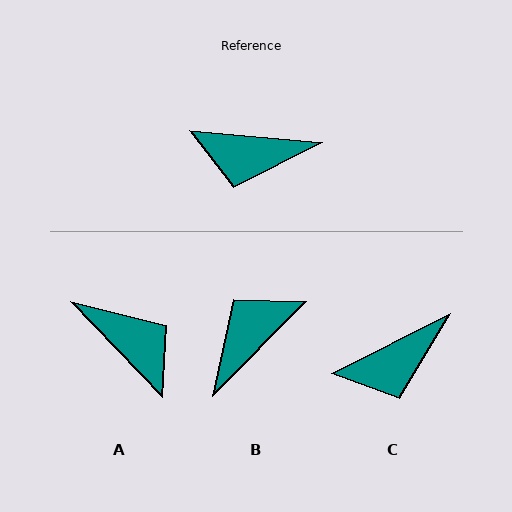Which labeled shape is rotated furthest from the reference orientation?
A, about 139 degrees away.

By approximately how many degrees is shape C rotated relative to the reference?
Approximately 32 degrees counter-clockwise.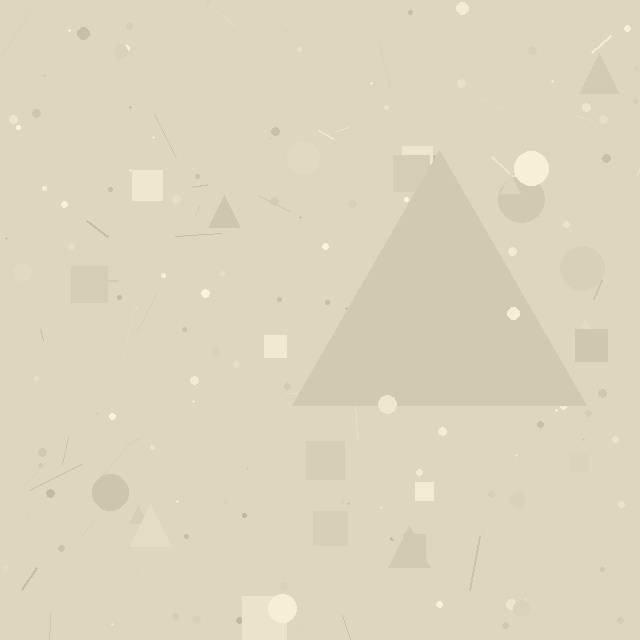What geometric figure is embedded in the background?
A triangle is embedded in the background.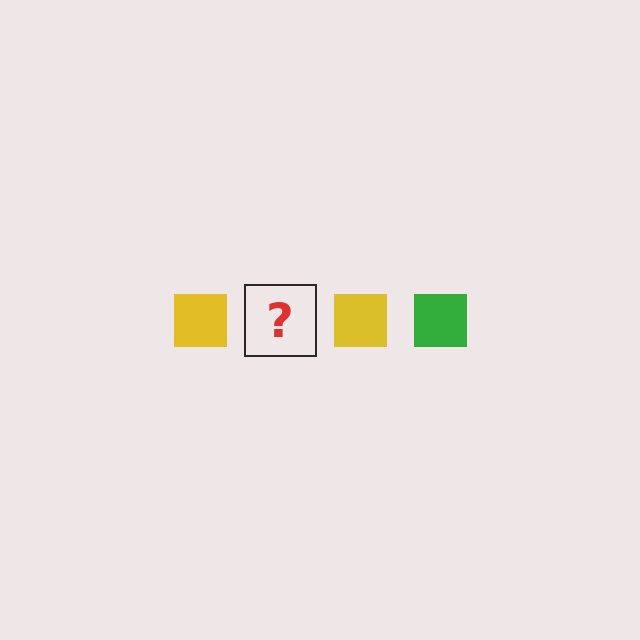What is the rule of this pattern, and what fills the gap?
The rule is that the pattern cycles through yellow, green squares. The gap should be filled with a green square.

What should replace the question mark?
The question mark should be replaced with a green square.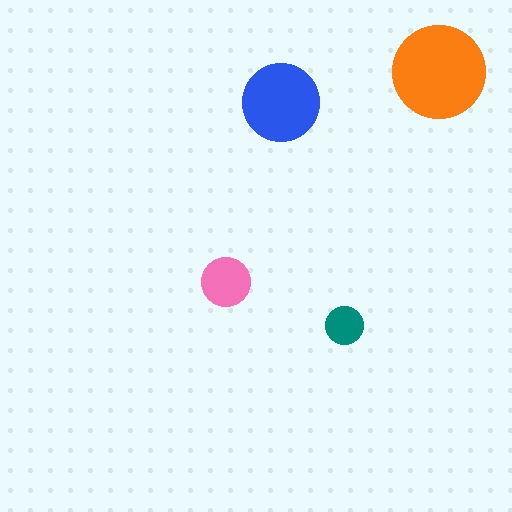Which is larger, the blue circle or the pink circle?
The blue one.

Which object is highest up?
The orange circle is topmost.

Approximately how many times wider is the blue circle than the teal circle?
About 2 times wider.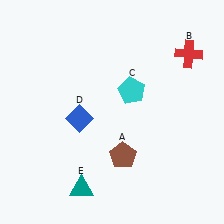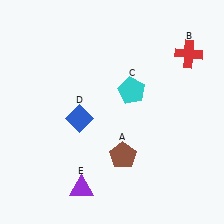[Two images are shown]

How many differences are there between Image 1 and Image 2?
There is 1 difference between the two images.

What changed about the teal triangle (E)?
In Image 1, E is teal. In Image 2, it changed to purple.